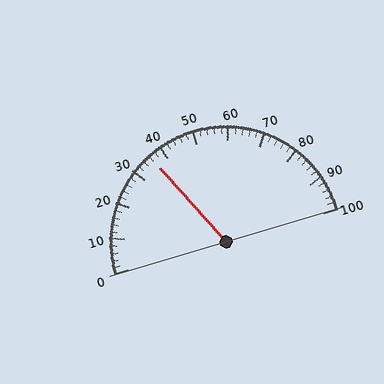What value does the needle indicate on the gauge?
The needle indicates approximately 36.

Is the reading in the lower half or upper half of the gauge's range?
The reading is in the lower half of the range (0 to 100).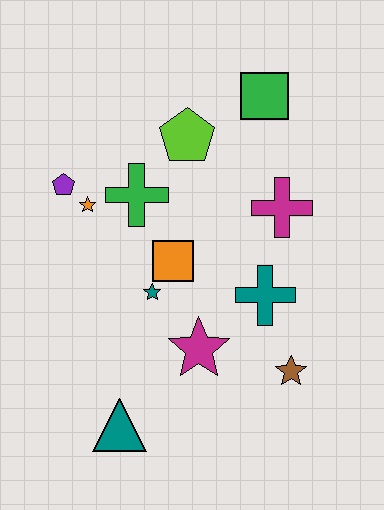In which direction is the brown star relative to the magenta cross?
The brown star is below the magenta cross.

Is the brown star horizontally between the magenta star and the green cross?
No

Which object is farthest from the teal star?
The green square is farthest from the teal star.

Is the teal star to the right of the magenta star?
No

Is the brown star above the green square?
No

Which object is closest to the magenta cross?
The teal cross is closest to the magenta cross.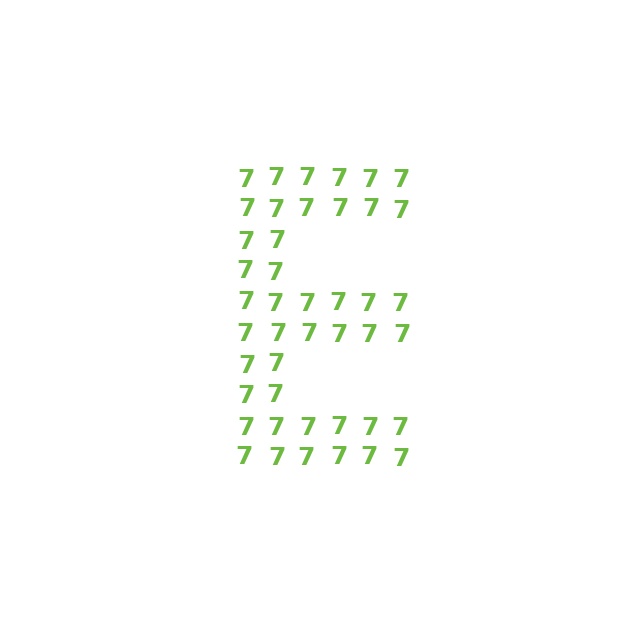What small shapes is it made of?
It is made of small digit 7's.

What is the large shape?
The large shape is the letter E.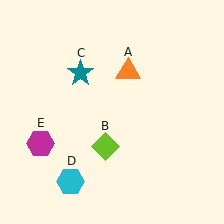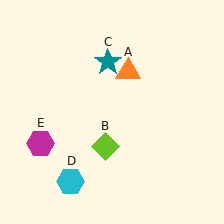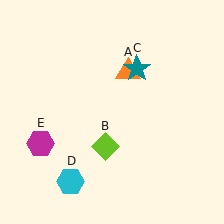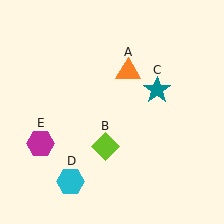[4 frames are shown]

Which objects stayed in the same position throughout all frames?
Orange triangle (object A) and lime diamond (object B) and cyan hexagon (object D) and magenta hexagon (object E) remained stationary.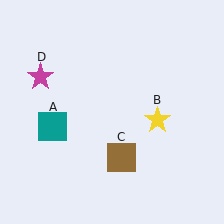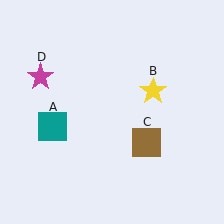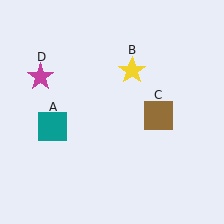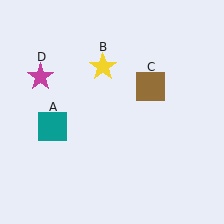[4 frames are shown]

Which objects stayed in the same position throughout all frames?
Teal square (object A) and magenta star (object D) remained stationary.